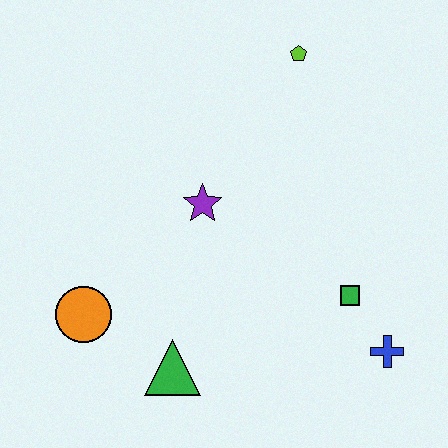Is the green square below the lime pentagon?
Yes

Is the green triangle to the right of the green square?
No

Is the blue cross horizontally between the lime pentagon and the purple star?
No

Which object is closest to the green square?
The blue cross is closest to the green square.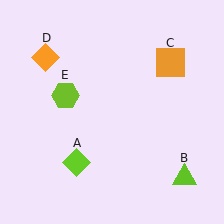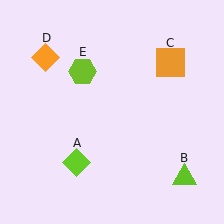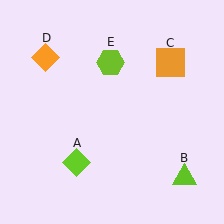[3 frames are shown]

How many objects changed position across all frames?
1 object changed position: lime hexagon (object E).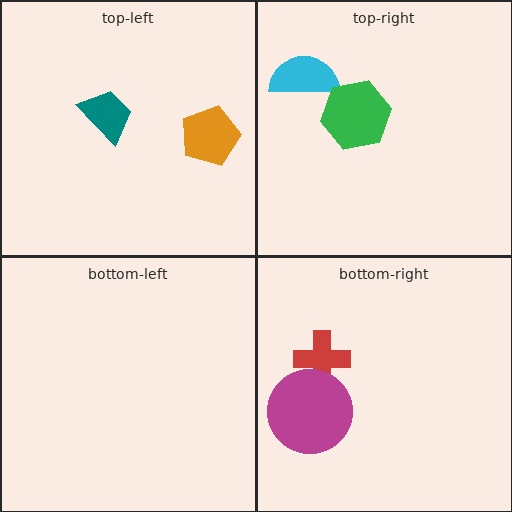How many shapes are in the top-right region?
2.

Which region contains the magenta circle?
The bottom-right region.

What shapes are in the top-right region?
The cyan semicircle, the green hexagon.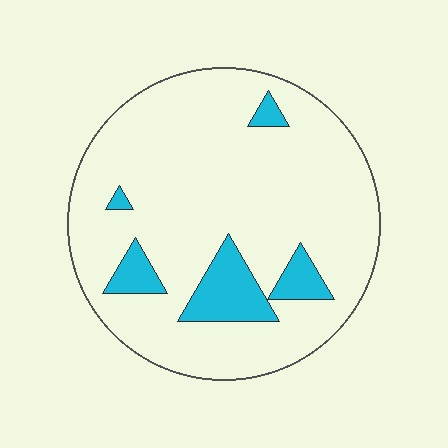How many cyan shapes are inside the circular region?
5.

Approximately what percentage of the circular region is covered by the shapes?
Approximately 15%.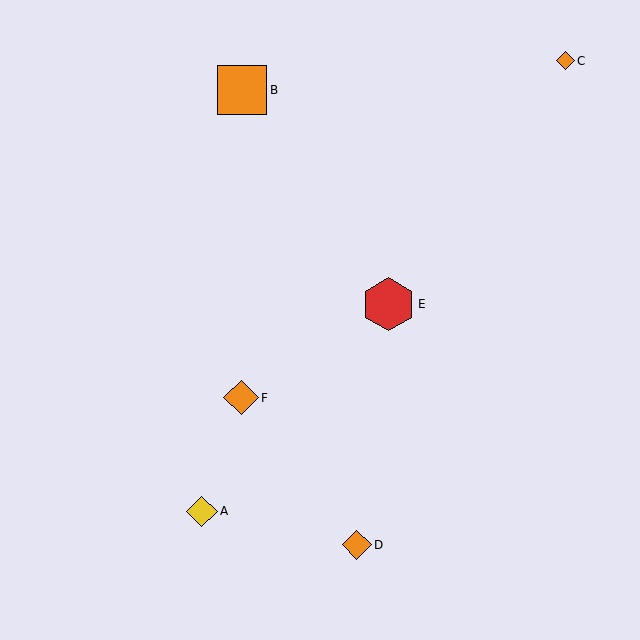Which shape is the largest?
The red hexagon (labeled E) is the largest.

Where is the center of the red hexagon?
The center of the red hexagon is at (388, 304).